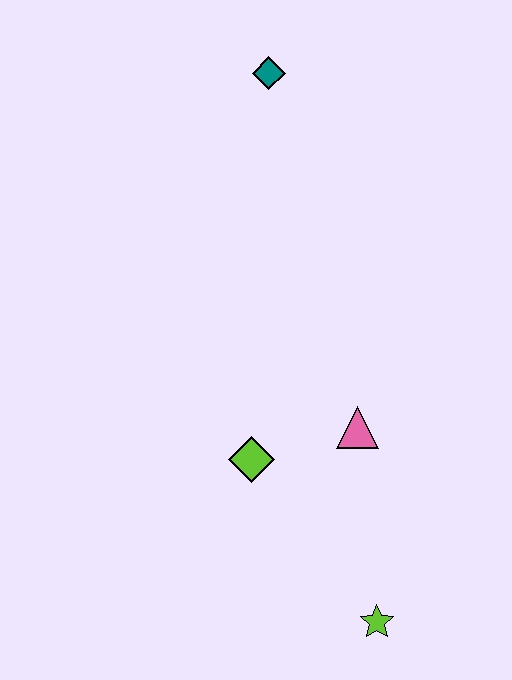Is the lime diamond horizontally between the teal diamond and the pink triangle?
No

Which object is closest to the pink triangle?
The lime diamond is closest to the pink triangle.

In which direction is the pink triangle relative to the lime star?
The pink triangle is above the lime star.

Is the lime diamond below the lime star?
No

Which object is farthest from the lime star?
The teal diamond is farthest from the lime star.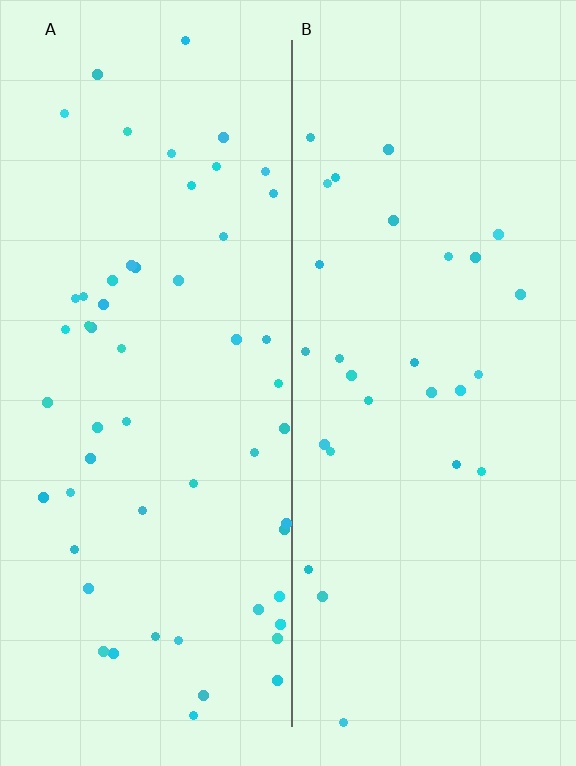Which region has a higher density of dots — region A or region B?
A (the left).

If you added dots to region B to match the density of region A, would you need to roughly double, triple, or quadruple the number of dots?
Approximately double.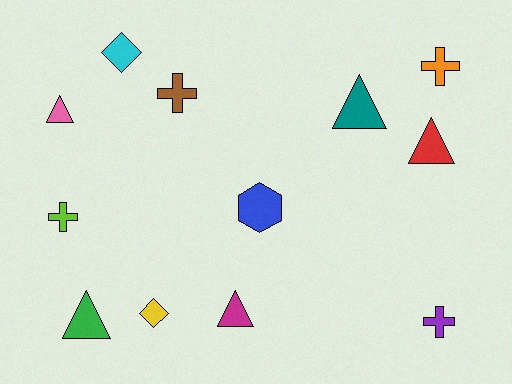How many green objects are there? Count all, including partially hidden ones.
There is 1 green object.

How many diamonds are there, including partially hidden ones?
There are 2 diamonds.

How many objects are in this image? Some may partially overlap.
There are 12 objects.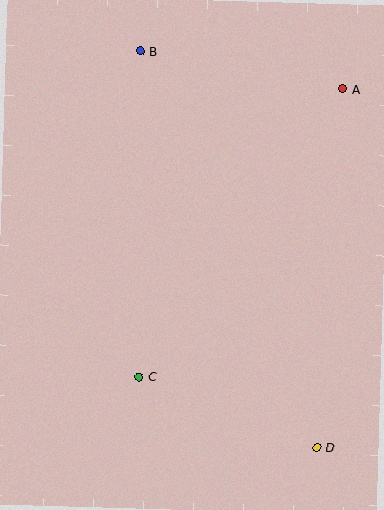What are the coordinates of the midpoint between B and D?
The midpoint between B and D is at (228, 249).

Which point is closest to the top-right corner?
Point A is closest to the top-right corner.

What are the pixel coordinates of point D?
Point D is at (317, 448).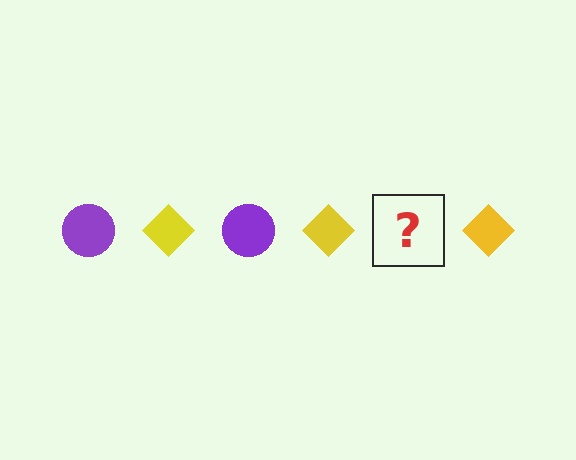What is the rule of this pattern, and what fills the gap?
The rule is that the pattern alternates between purple circle and yellow diamond. The gap should be filled with a purple circle.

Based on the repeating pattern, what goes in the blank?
The blank should be a purple circle.